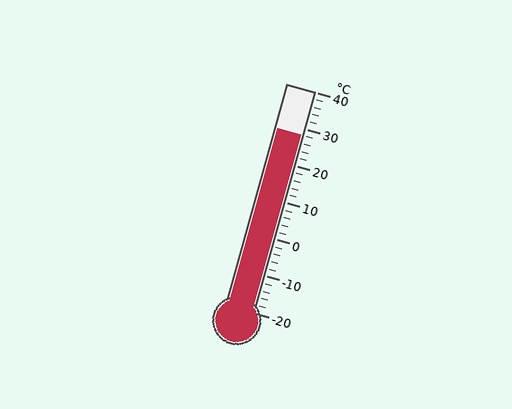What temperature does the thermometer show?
The thermometer shows approximately 28°C.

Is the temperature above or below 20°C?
The temperature is above 20°C.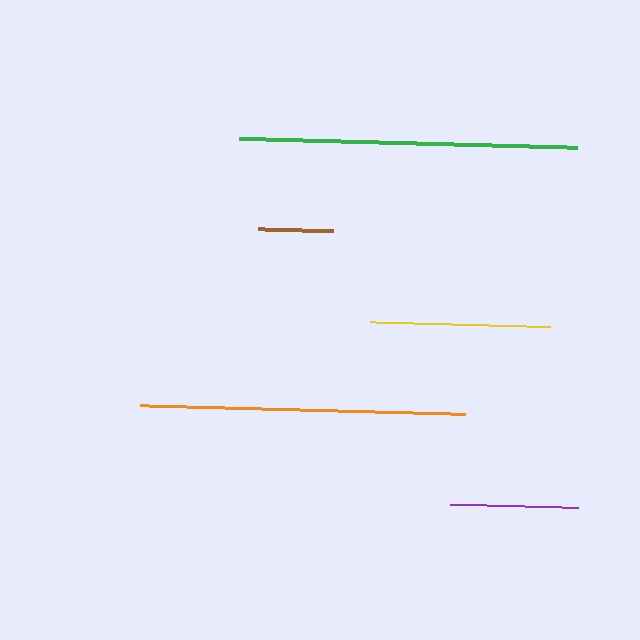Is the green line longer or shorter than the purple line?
The green line is longer than the purple line.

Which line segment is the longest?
The green line is the longest at approximately 338 pixels.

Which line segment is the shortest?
The brown line is the shortest at approximately 75 pixels.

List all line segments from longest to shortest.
From longest to shortest: green, orange, yellow, purple, brown.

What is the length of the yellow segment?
The yellow segment is approximately 180 pixels long.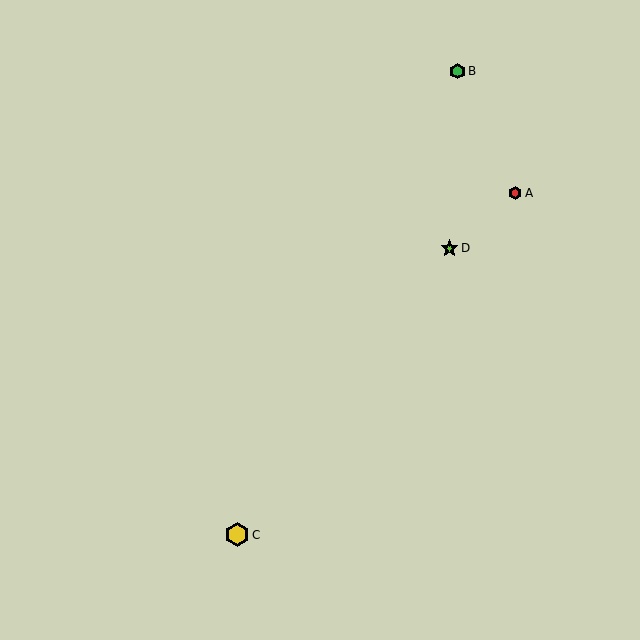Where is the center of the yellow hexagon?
The center of the yellow hexagon is at (237, 535).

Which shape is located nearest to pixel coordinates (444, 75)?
The green hexagon (labeled B) at (457, 71) is nearest to that location.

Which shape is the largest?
The yellow hexagon (labeled C) is the largest.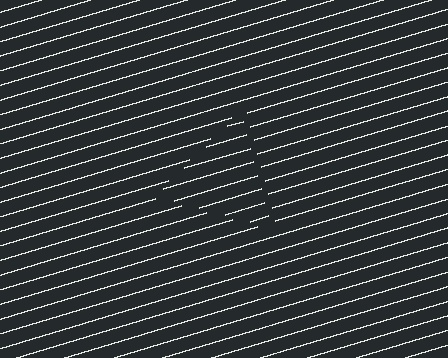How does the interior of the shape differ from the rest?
The interior of the shape contains the same grating, shifted by half a period — the contour is defined by the phase discontinuity where line-ends from the inner and outer gratings abut.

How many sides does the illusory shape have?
3 sides — the line-ends trace a triangle.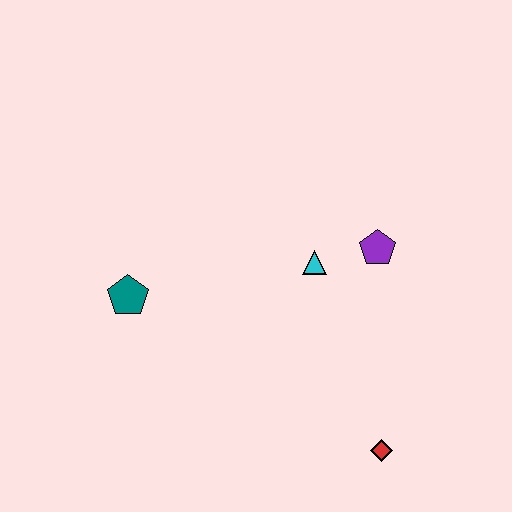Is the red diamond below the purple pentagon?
Yes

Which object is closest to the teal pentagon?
The cyan triangle is closest to the teal pentagon.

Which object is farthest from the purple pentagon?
The teal pentagon is farthest from the purple pentagon.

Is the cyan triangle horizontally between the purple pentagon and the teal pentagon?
Yes